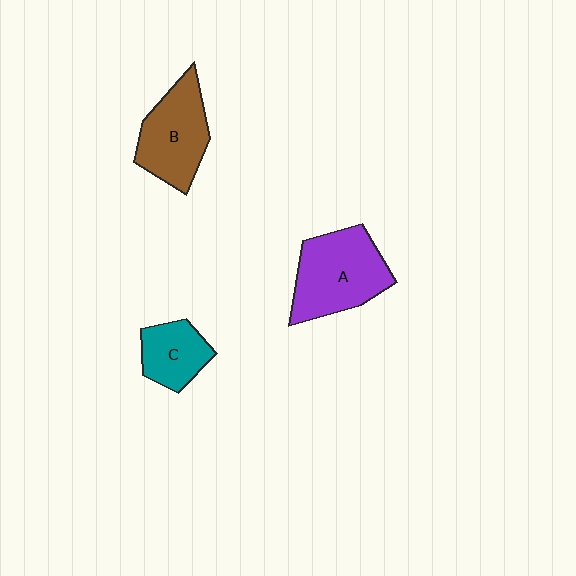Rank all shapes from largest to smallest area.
From largest to smallest: A (purple), B (brown), C (teal).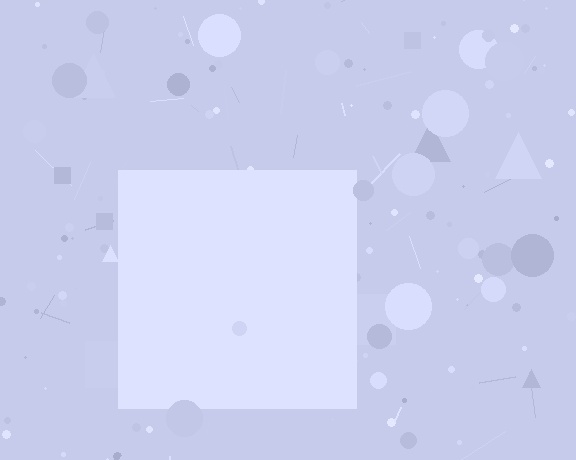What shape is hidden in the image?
A square is hidden in the image.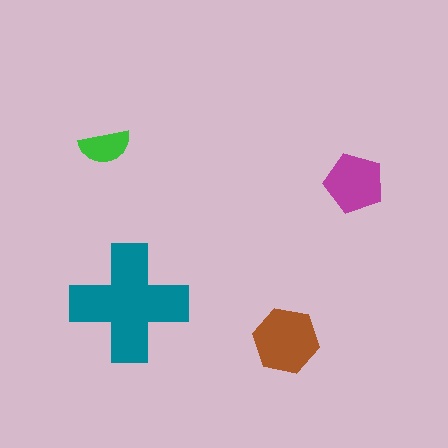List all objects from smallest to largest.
The green semicircle, the magenta pentagon, the brown hexagon, the teal cross.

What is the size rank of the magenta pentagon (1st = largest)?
3rd.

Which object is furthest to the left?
The green semicircle is leftmost.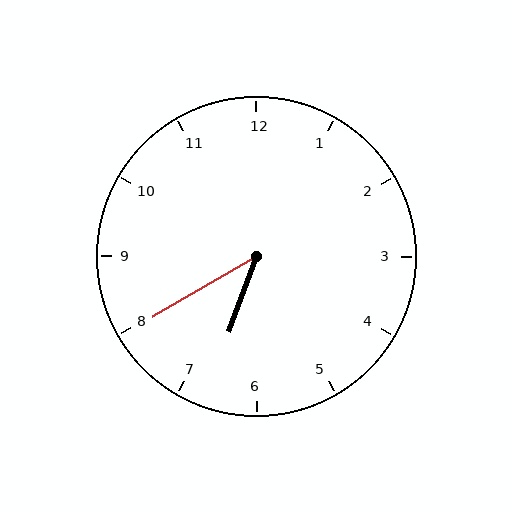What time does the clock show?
6:40.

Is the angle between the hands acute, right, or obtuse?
It is acute.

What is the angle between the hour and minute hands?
Approximately 40 degrees.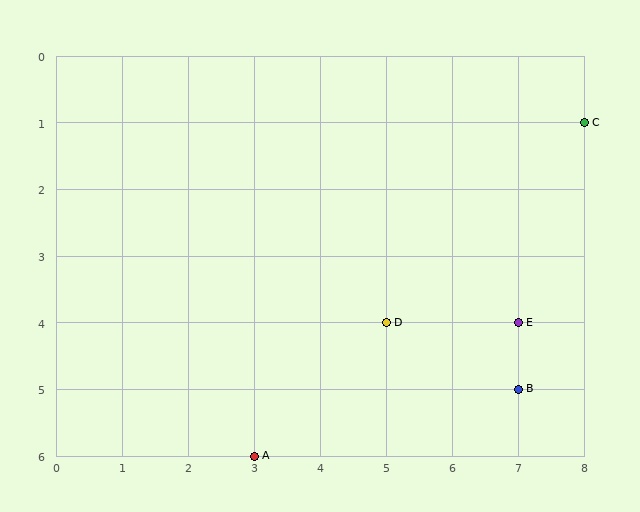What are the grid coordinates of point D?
Point D is at grid coordinates (5, 4).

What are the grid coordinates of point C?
Point C is at grid coordinates (8, 1).